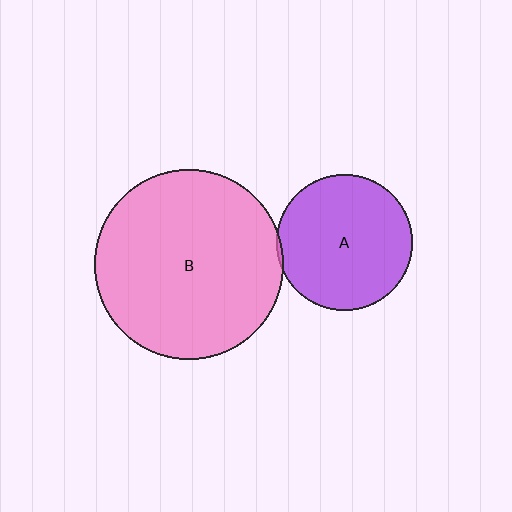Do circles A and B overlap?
Yes.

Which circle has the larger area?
Circle B (pink).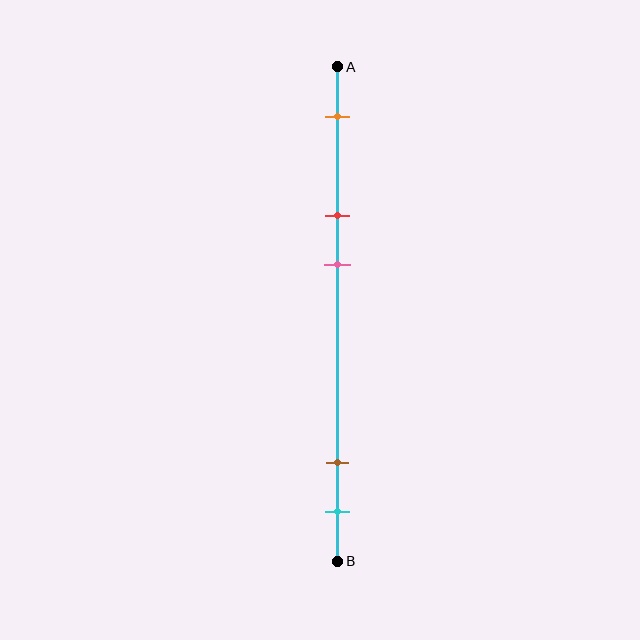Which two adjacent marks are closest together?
The brown and cyan marks are the closest adjacent pair.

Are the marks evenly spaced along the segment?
No, the marks are not evenly spaced.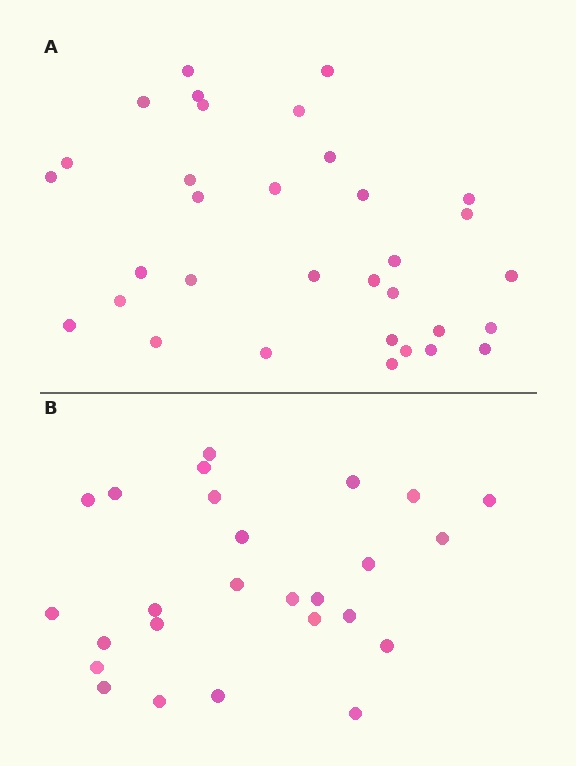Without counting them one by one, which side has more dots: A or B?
Region A (the top region) has more dots.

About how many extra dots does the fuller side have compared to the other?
Region A has roughly 8 or so more dots than region B.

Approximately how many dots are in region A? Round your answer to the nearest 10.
About 30 dots. (The exact count is 33, which rounds to 30.)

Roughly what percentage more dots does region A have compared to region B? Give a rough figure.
About 25% more.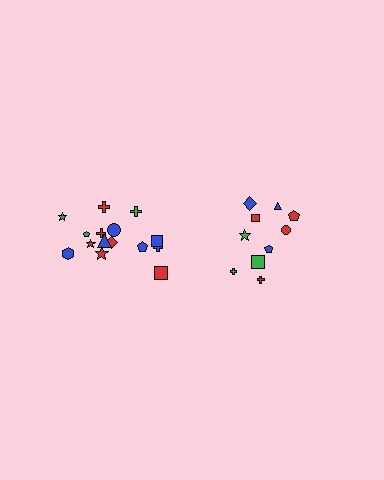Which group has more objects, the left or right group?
The left group.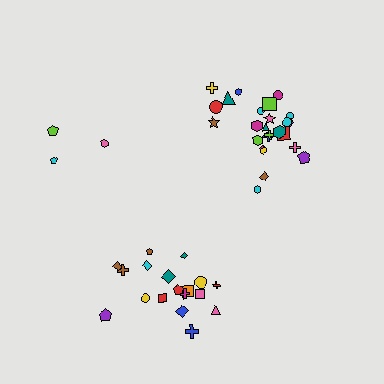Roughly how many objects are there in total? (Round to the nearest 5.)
Roughly 45 objects in total.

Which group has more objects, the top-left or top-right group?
The top-right group.